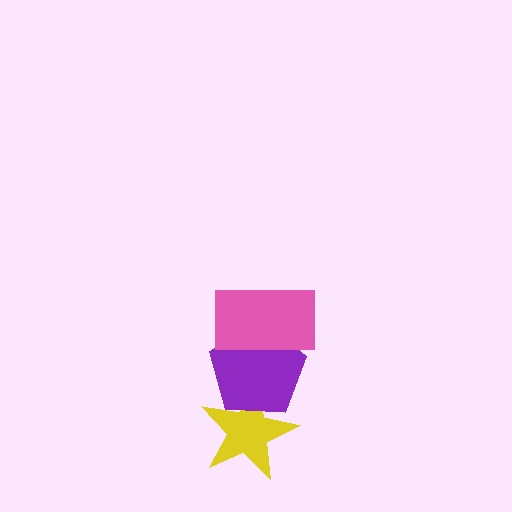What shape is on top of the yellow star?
The purple pentagon is on top of the yellow star.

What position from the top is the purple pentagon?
The purple pentagon is 2nd from the top.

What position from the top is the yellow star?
The yellow star is 3rd from the top.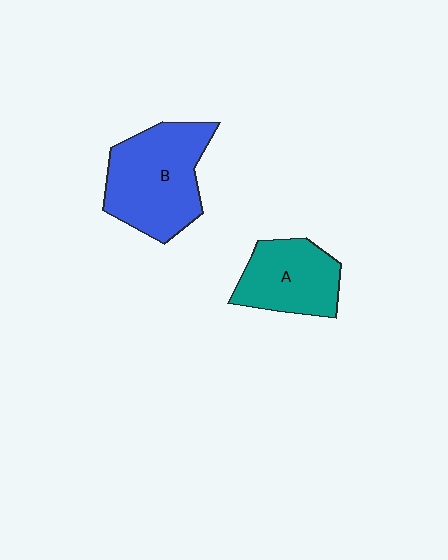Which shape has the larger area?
Shape B (blue).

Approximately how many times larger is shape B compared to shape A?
Approximately 1.4 times.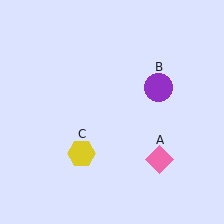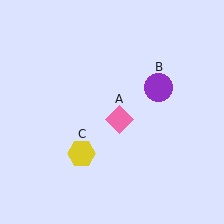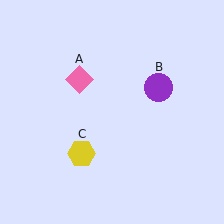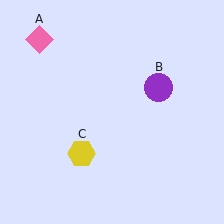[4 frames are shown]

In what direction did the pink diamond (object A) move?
The pink diamond (object A) moved up and to the left.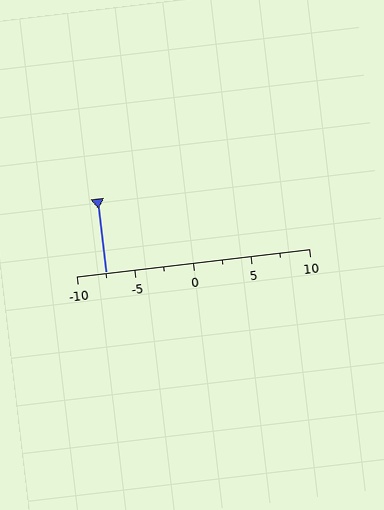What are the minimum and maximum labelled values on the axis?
The axis runs from -10 to 10.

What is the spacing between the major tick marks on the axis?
The major ticks are spaced 5 apart.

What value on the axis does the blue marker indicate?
The marker indicates approximately -7.5.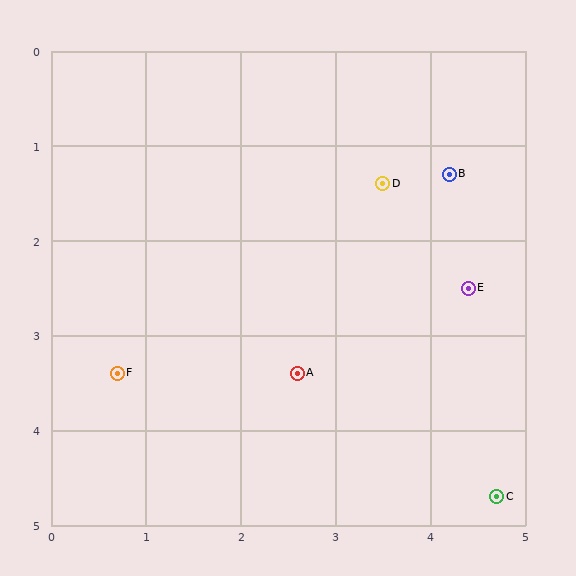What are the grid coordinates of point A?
Point A is at approximately (2.6, 3.4).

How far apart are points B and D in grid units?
Points B and D are about 0.7 grid units apart.